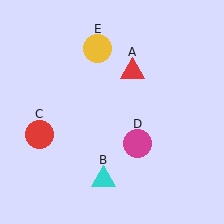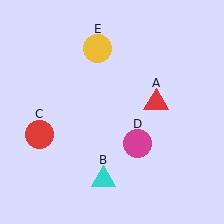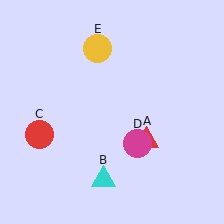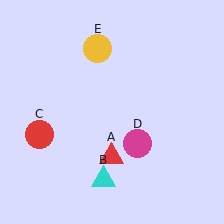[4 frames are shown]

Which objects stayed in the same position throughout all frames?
Cyan triangle (object B) and red circle (object C) and magenta circle (object D) and yellow circle (object E) remained stationary.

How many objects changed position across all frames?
1 object changed position: red triangle (object A).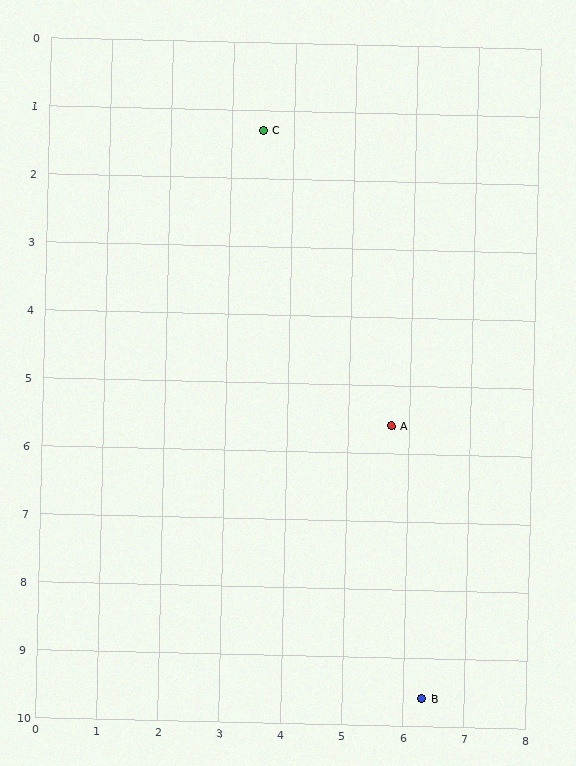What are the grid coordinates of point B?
Point B is at approximately (6.3, 9.6).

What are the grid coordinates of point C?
Point C is at approximately (3.5, 1.3).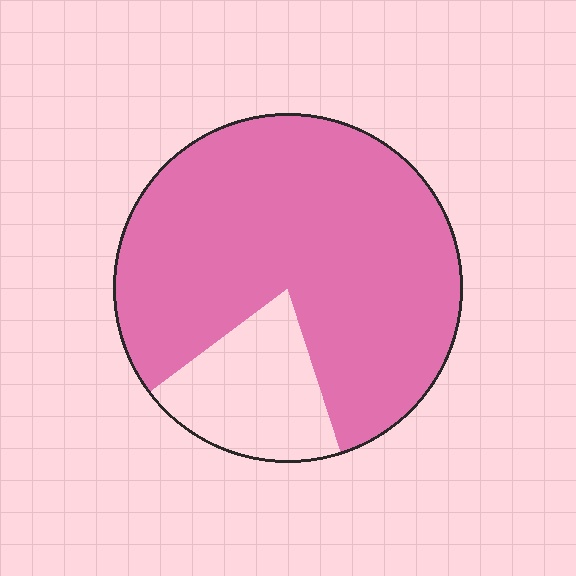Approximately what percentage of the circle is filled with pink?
Approximately 80%.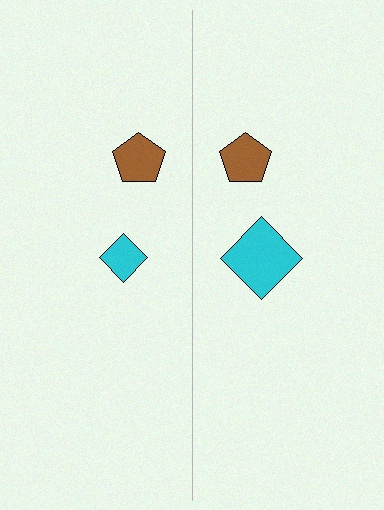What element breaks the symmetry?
The cyan diamond on the right side has a different size than its mirror counterpart.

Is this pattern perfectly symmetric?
No, the pattern is not perfectly symmetric. The cyan diamond on the right side has a different size than its mirror counterpart.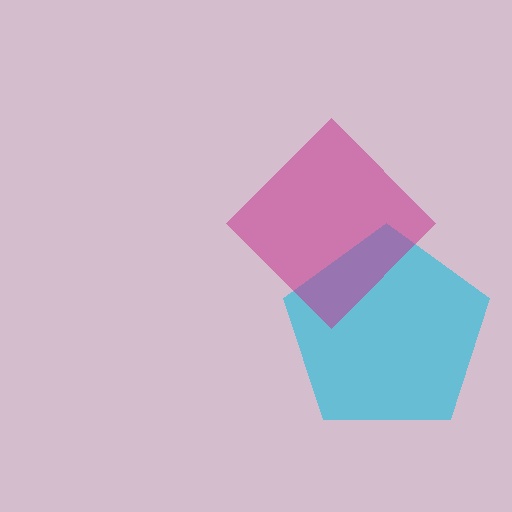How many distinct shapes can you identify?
There are 2 distinct shapes: a cyan pentagon, a magenta diamond.